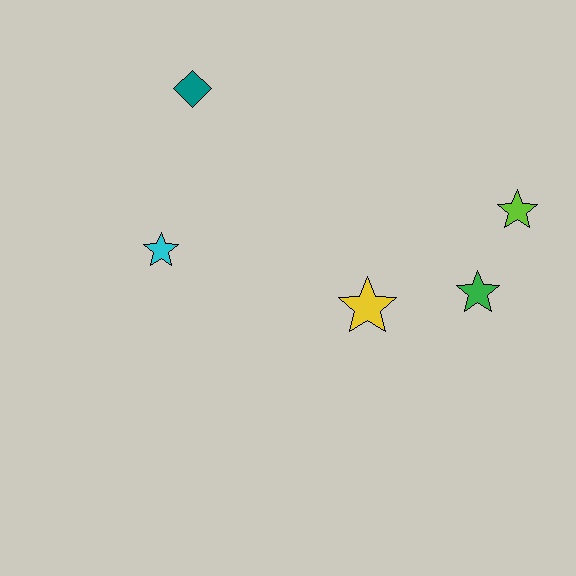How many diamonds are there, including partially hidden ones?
There is 1 diamond.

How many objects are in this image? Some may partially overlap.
There are 5 objects.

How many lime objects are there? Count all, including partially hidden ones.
There is 1 lime object.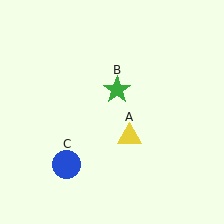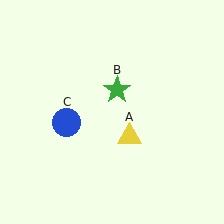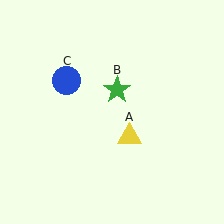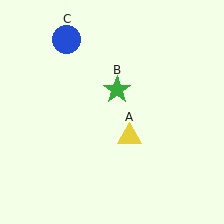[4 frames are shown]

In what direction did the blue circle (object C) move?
The blue circle (object C) moved up.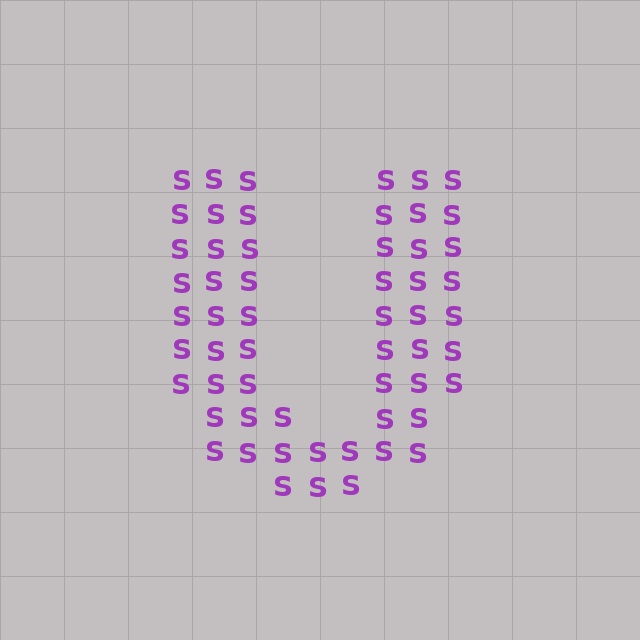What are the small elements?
The small elements are letter S's.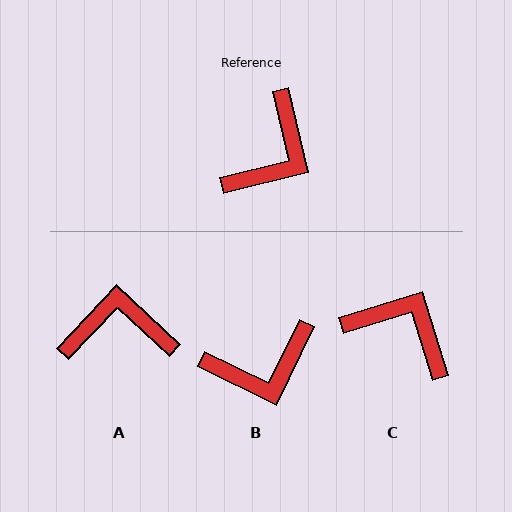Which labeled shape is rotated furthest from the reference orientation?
A, about 123 degrees away.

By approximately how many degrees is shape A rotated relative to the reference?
Approximately 123 degrees counter-clockwise.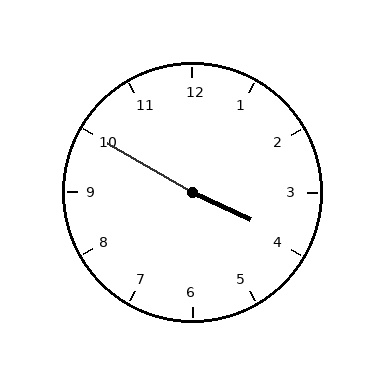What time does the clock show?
3:50.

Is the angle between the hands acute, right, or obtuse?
It is obtuse.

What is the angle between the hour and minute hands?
Approximately 175 degrees.